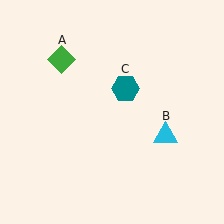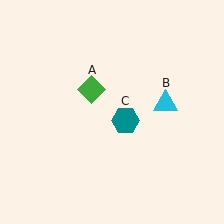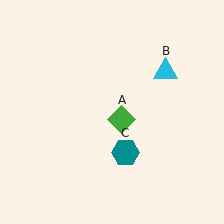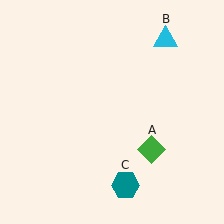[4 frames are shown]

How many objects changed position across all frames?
3 objects changed position: green diamond (object A), cyan triangle (object B), teal hexagon (object C).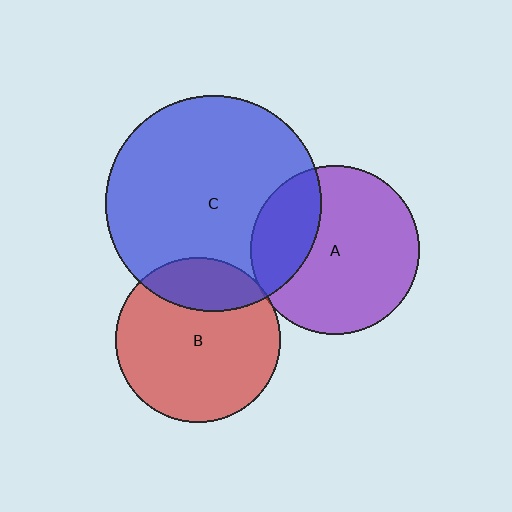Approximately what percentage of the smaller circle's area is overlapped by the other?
Approximately 5%.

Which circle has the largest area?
Circle C (blue).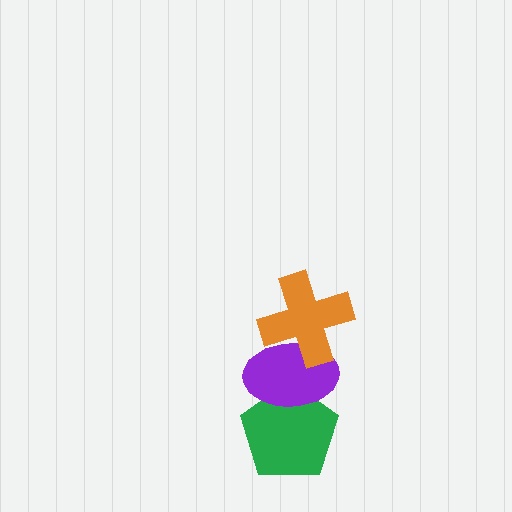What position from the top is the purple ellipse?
The purple ellipse is 2nd from the top.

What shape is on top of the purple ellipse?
The orange cross is on top of the purple ellipse.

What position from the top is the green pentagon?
The green pentagon is 3rd from the top.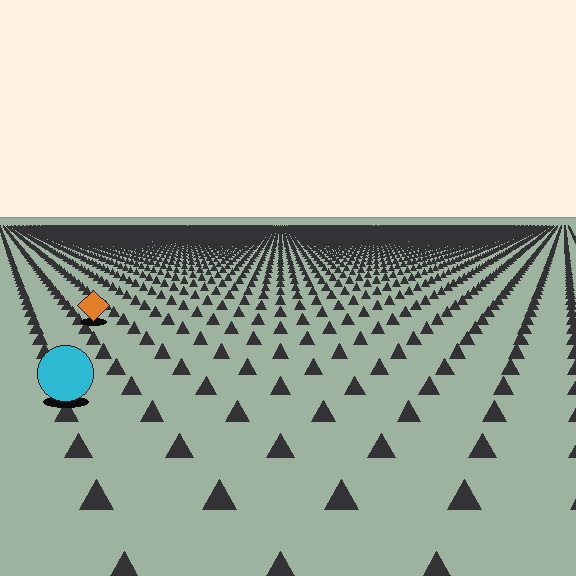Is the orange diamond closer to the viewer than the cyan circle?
No. The cyan circle is closer — you can tell from the texture gradient: the ground texture is coarser near it.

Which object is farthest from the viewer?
The orange diamond is farthest from the viewer. It appears smaller and the ground texture around it is denser.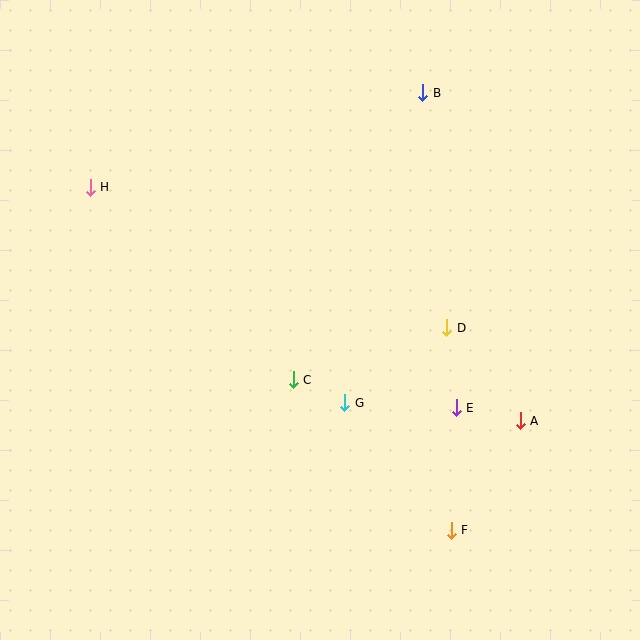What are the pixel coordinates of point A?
Point A is at (520, 421).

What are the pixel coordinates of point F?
Point F is at (451, 530).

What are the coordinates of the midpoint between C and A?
The midpoint between C and A is at (407, 400).